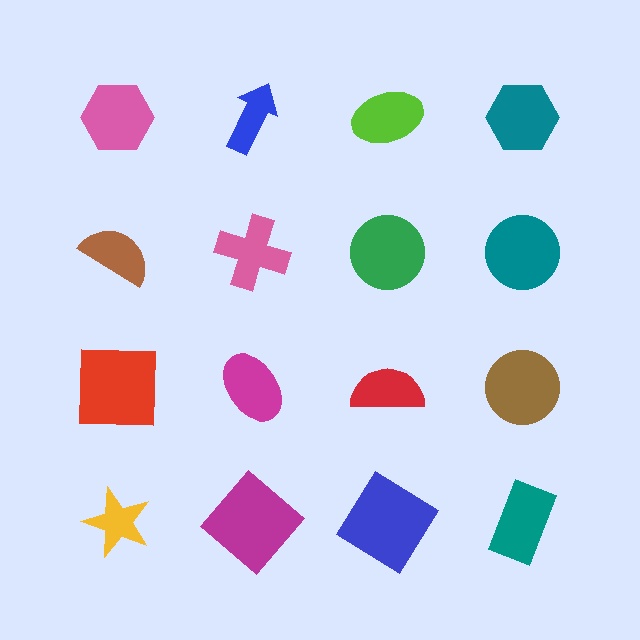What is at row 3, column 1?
A red square.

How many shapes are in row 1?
4 shapes.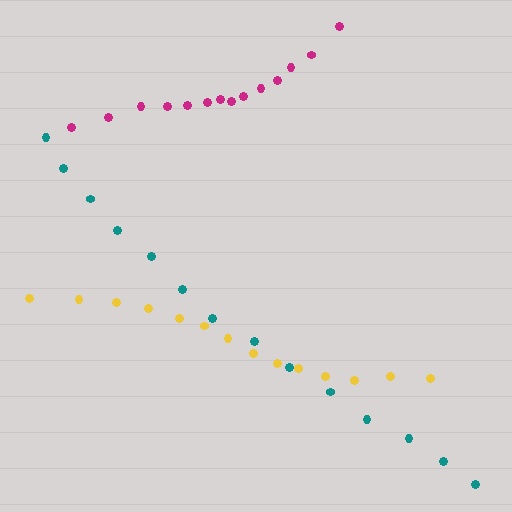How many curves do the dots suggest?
There are 3 distinct paths.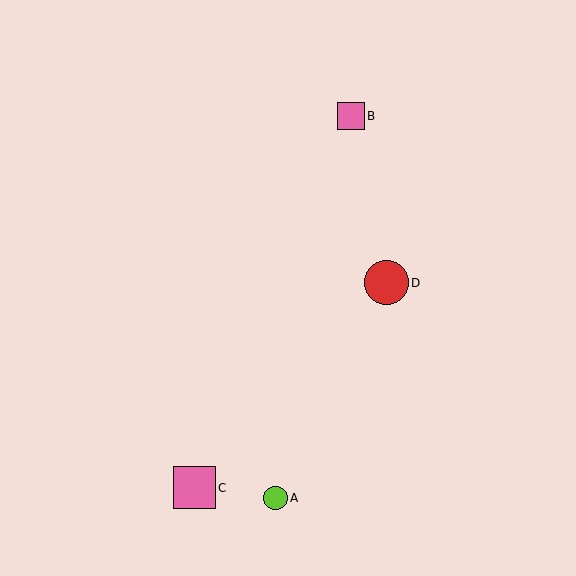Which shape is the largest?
The red circle (labeled D) is the largest.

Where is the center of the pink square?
The center of the pink square is at (194, 488).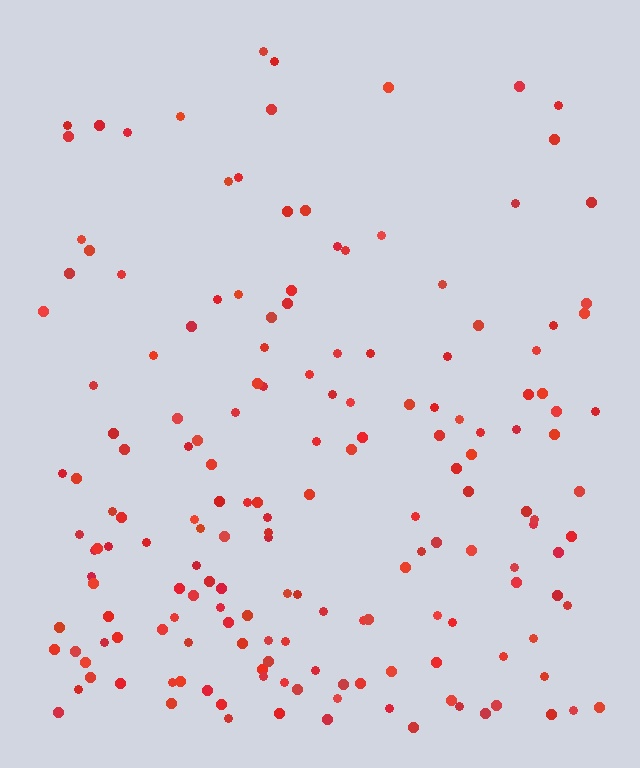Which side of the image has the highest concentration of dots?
The bottom.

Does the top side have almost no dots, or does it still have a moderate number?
Still a moderate number, just noticeably fewer than the bottom.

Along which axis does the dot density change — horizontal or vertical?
Vertical.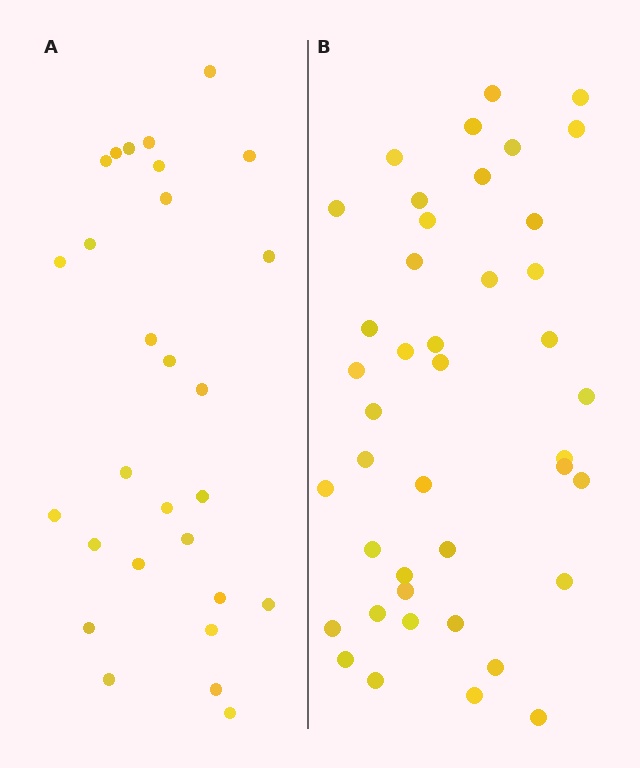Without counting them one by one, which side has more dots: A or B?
Region B (the right region) has more dots.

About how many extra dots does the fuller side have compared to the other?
Region B has approximately 15 more dots than region A.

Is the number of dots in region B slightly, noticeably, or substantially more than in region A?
Region B has substantially more. The ratio is roughly 1.5 to 1.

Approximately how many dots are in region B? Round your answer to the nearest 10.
About 40 dots. (The exact count is 42, which rounds to 40.)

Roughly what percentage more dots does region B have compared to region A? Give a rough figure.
About 50% more.